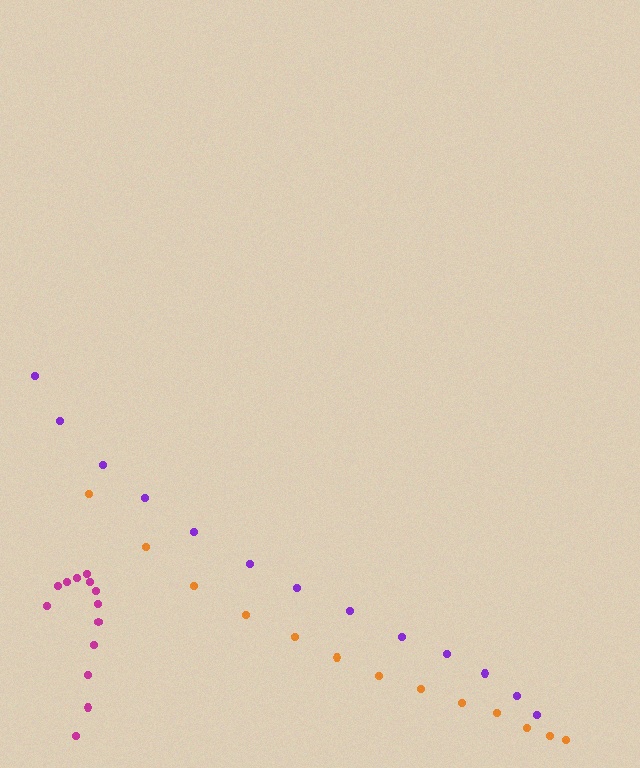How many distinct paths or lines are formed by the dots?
There are 3 distinct paths.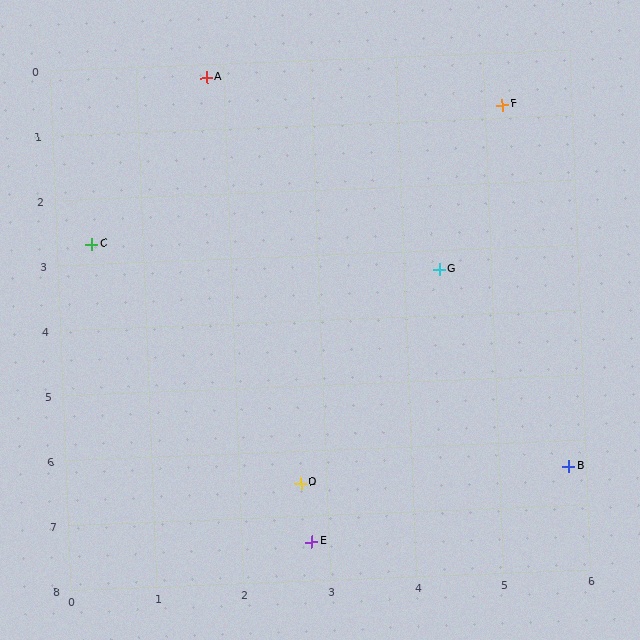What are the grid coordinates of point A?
Point A is at approximately (1.8, 0.2).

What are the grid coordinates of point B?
Point B is at approximately (5.8, 6.4).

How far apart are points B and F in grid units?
Points B and F are about 5.6 grid units apart.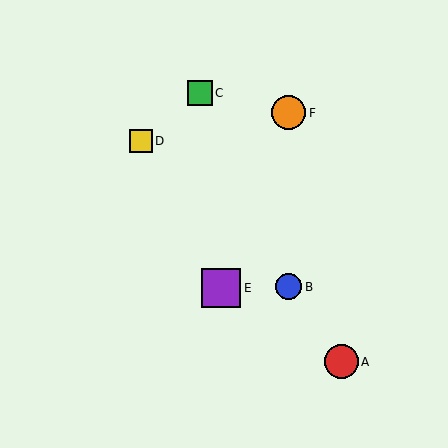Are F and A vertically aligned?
No, F is at x≈289 and A is at x≈341.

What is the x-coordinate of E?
Object E is at x≈221.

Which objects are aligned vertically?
Objects B, F are aligned vertically.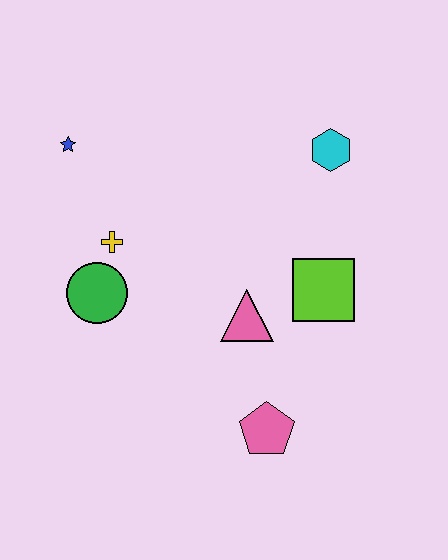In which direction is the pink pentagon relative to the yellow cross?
The pink pentagon is below the yellow cross.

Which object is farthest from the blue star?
The pink pentagon is farthest from the blue star.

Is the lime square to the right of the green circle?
Yes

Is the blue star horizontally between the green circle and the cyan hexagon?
No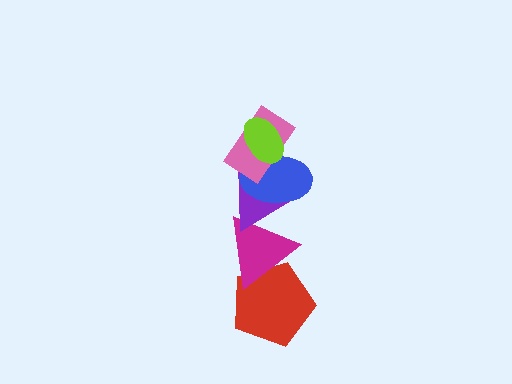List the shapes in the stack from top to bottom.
From top to bottom: the lime ellipse, the pink rectangle, the blue ellipse, the purple triangle, the magenta triangle, the red pentagon.